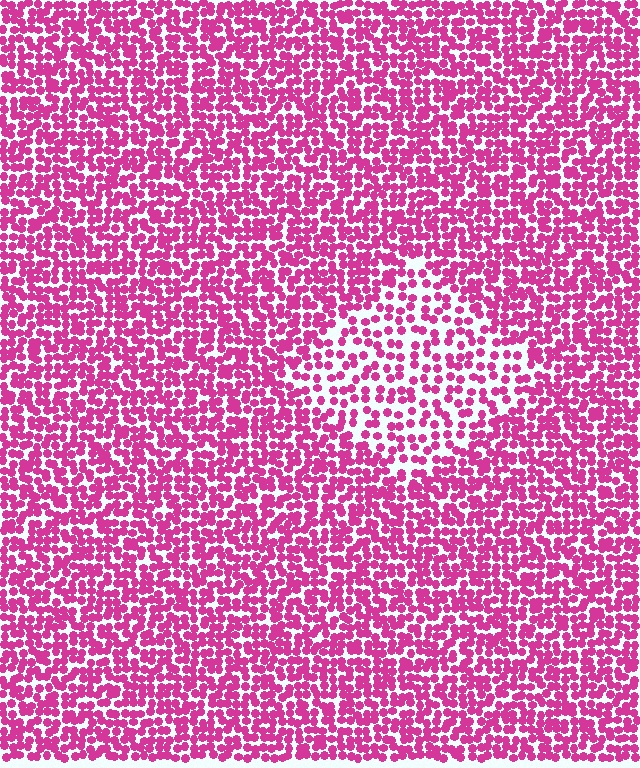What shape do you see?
I see a diamond.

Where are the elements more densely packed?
The elements are more densely packed outside the diamond boundary.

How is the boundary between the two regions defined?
The boundary is defined by a change in element density (approximately 1.8x ratio). All elements are the same color, size, and shape.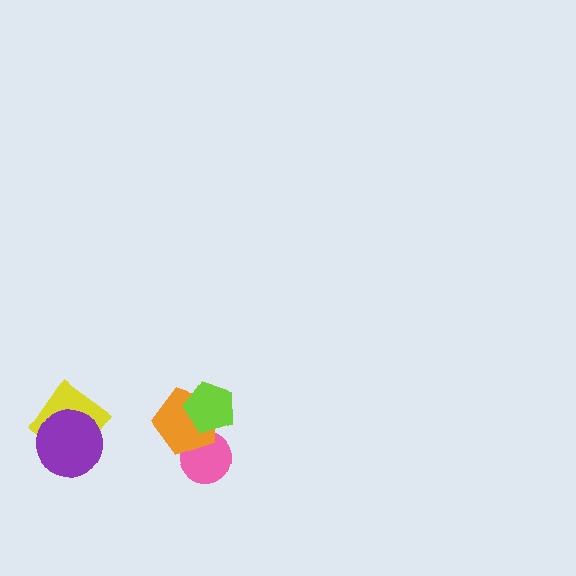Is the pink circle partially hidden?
Yes, it is partially covered by another shape.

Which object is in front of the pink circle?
The orange pentagon is in front of the pink circle.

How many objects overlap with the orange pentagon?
2 objects overlap with the orange pentagon.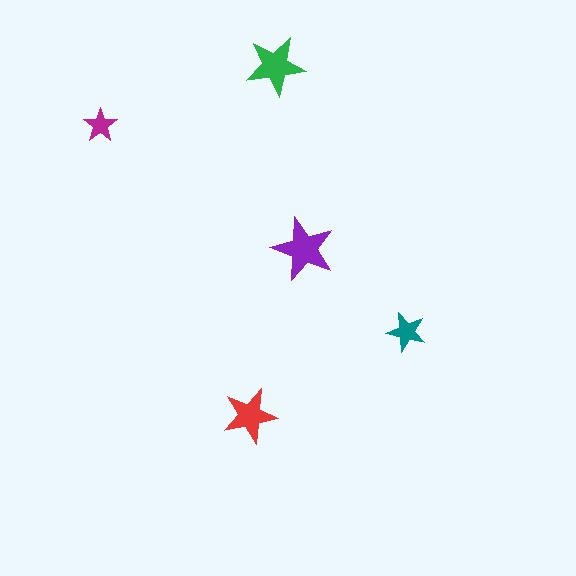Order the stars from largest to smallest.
the purple one, the green one, the red one, the teal one, the magenta one.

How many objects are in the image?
There are 5 objects in the image.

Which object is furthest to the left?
The magenta star is leftmost.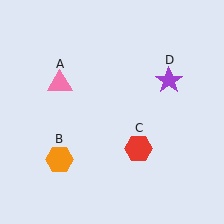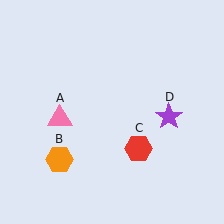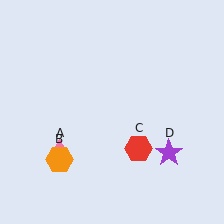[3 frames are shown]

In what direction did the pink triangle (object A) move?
The pink triangle (object A) moved down.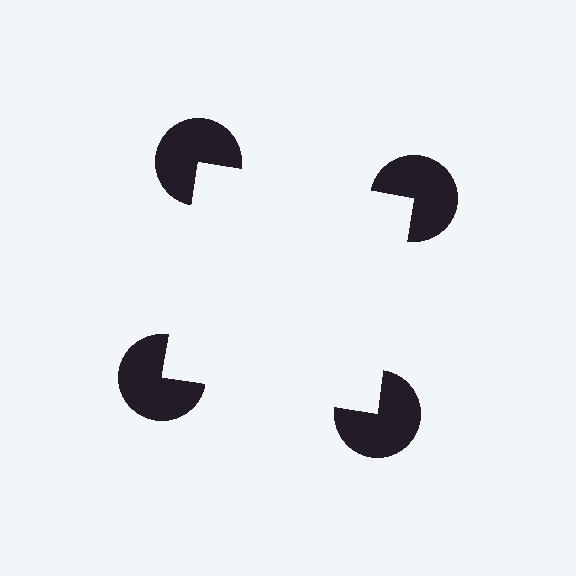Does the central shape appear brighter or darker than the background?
It typically appears slightly brighter than the background, even though no actual brightness change is drawn.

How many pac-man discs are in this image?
There are 4 — one at each vertex of the illusory square.